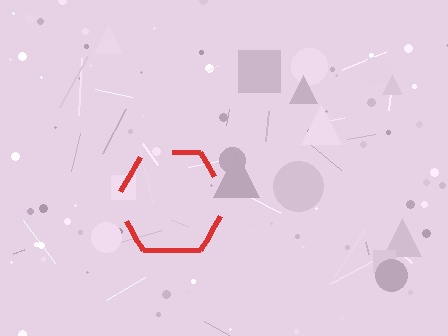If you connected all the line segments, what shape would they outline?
They would outline a hexagon.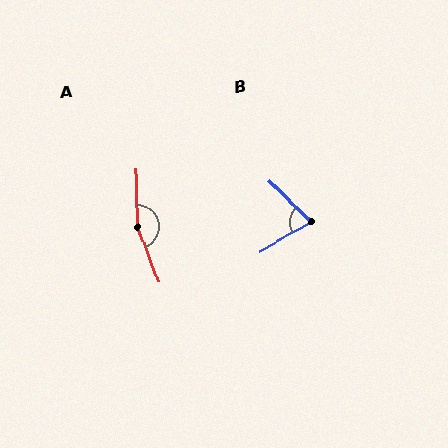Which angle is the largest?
A, at approximately 161 degrees.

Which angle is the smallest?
B, at approximately 73 degrees.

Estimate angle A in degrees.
Approximately 161 degrees.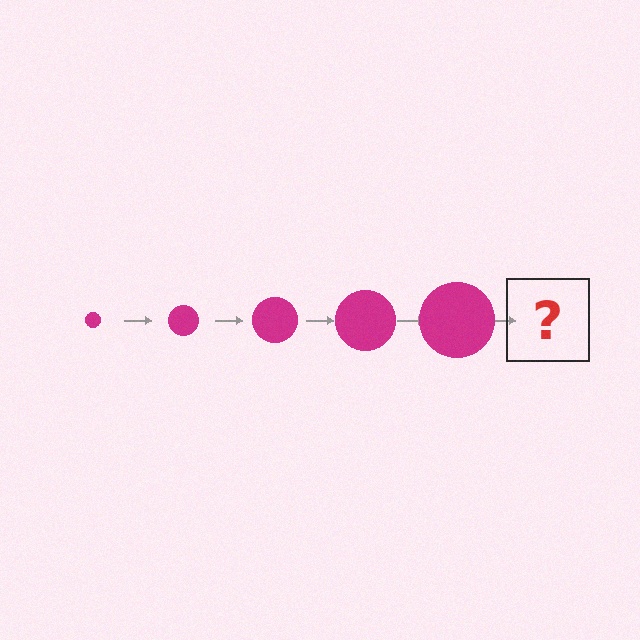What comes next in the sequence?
The next element should be a magenta circle, larger than the previous one.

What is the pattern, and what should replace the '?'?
The pattern is that the circle gets progressively larger each step. The '?' should be a magenta circle, larger than the previous one.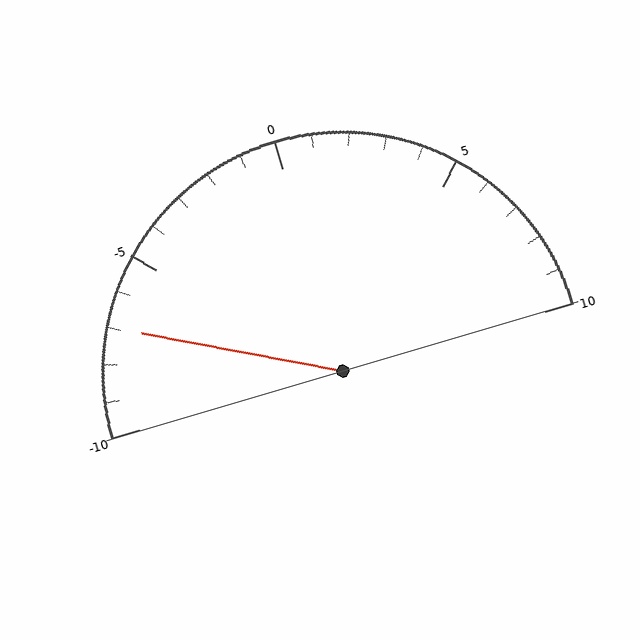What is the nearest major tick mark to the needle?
The nearest major tick mark is -5.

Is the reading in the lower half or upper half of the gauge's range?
The reading is in the lower half of the range (-10 to 10).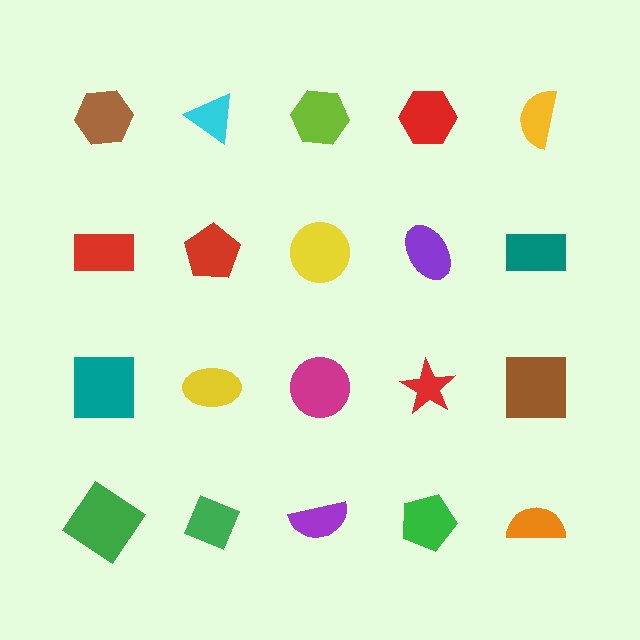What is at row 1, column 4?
A red hexagon.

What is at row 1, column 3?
A lime hexagon.